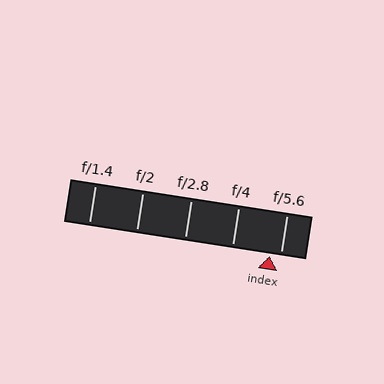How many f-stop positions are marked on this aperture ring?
There are 5 f-stop positions marked.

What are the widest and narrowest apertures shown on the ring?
The widest aperture shown is f/1.4 and the narrowest is f/5.6.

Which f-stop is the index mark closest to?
The index mark is closest to f/5.6.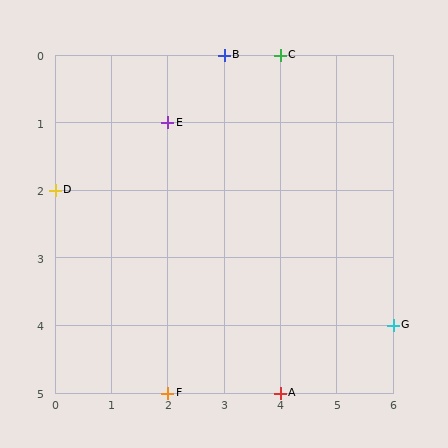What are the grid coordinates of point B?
Point B is at grid coordinates (3, 0).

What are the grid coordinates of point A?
Point A is at grid coordinates (4, 5).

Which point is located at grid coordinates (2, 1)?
Point E is at (2, 1).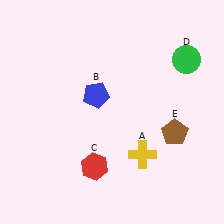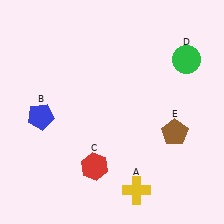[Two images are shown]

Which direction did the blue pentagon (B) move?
The blue pentagon (B) moved left.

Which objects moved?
The objects that moved are: the yellow cross (A), the blue pentagon (B).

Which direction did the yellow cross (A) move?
The yellow cross (A) moved down.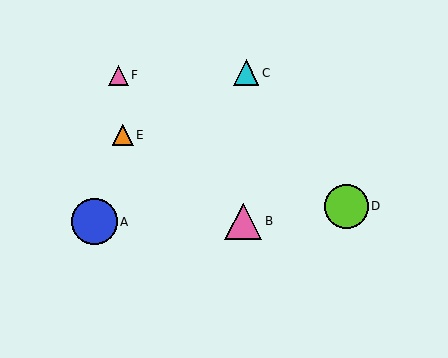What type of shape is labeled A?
Shape A is a blue circle.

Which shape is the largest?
The blue circle (labeled A) is the largest.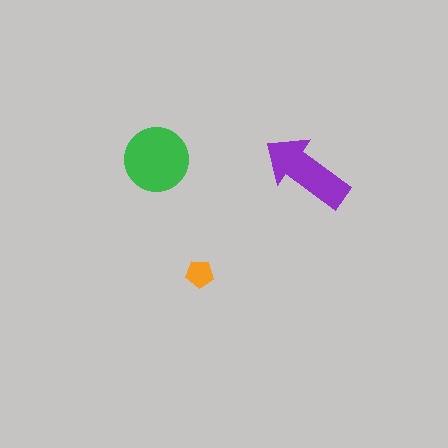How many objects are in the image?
There are 3 objects in the image.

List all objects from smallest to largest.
The orange pentagon, the purple arrow, the green circle.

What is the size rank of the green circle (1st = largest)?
1st.